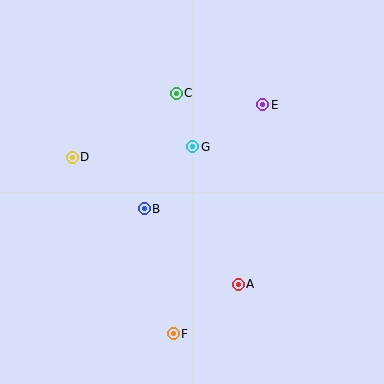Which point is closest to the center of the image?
Point G at (193, 147) is closest to the center.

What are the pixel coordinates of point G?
Point G is at (193, 147).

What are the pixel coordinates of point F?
Point F is at (173, 334).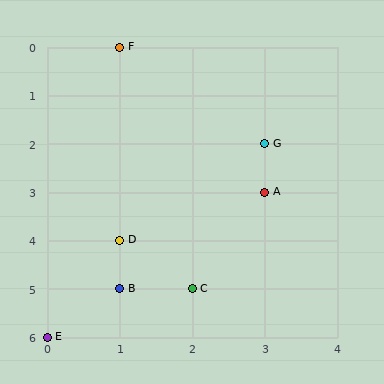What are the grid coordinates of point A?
Point A is at grid coordinates (3, 3).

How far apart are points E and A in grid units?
Points E and A are 3 columns and 3 rows apart (about 4.2 grid units diagonally).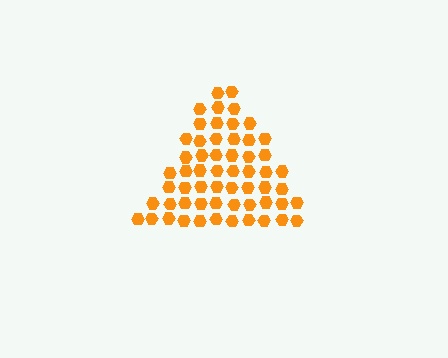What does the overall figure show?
The overall figure shows a triangle.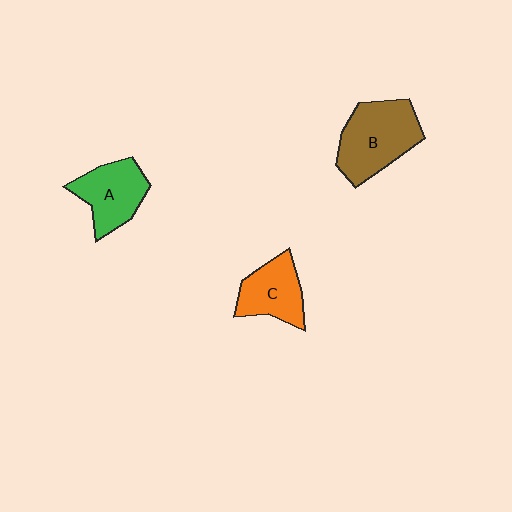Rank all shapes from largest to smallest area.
From largest to smallest: B (brown), A (green), C (orange).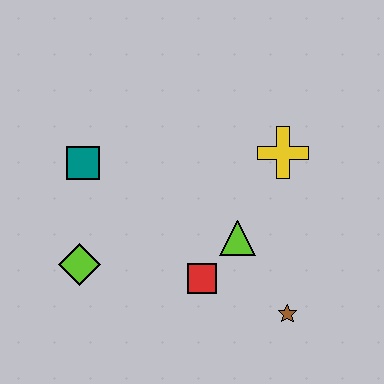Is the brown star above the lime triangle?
No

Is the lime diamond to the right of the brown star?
No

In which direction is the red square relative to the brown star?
The red square is to the left of the brown star.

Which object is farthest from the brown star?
The teal square is farthest from the brown star.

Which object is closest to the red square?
The lime triangle is closest to the red square.